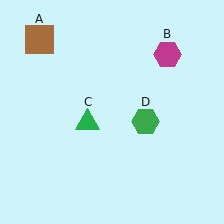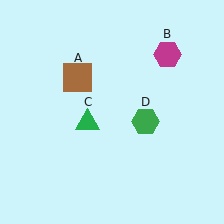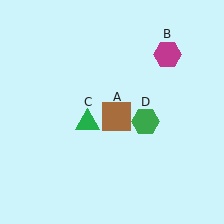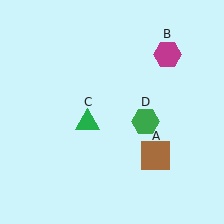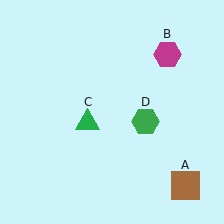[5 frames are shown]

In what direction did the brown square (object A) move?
The brown square (object A) moved down and to the right.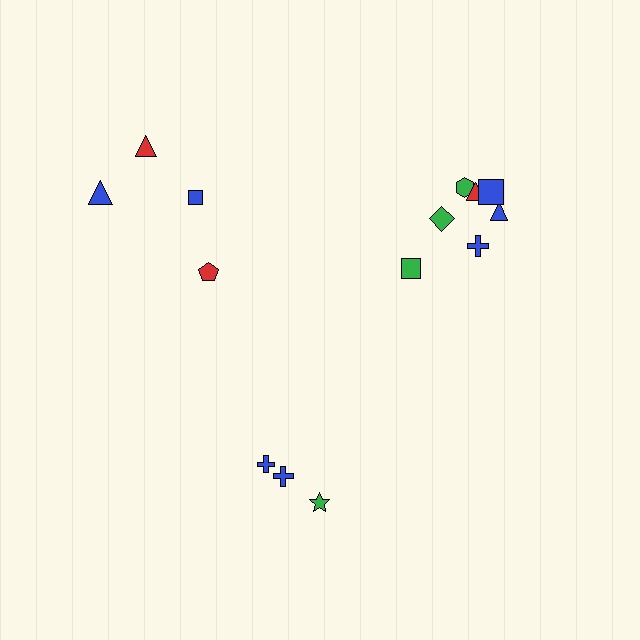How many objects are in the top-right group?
There are 7 objects.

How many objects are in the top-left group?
There are 4 objects.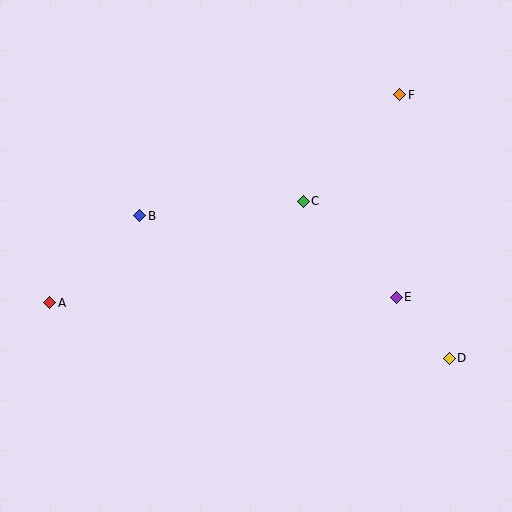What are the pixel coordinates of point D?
Point D is at (449, 358).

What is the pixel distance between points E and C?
The distance between E and C is 134 pixels.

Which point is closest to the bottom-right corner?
Point D is closest to the bottom-right corner.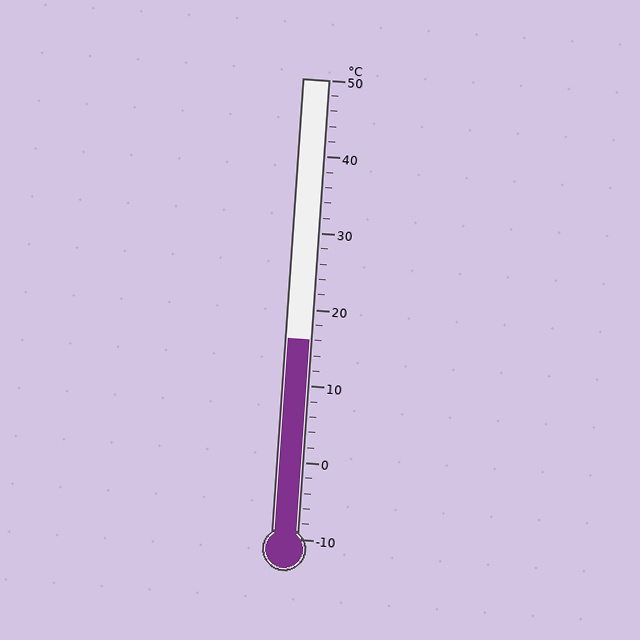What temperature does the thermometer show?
The thermometer shows approximately 16°C.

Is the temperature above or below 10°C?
The temperature is above 10°C.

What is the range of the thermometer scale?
The thermometer scale ranges from -10°C to 50°C.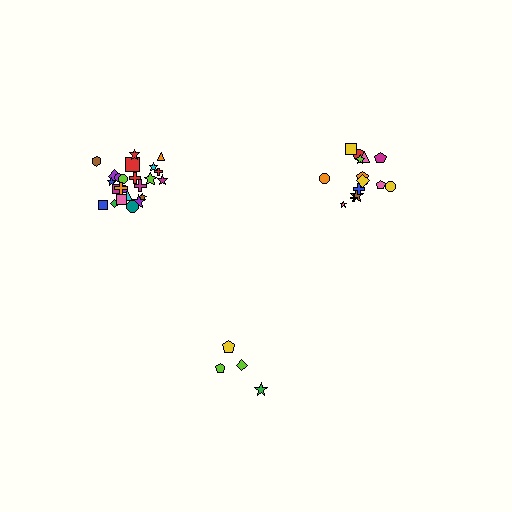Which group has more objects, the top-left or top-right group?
The top-left group.